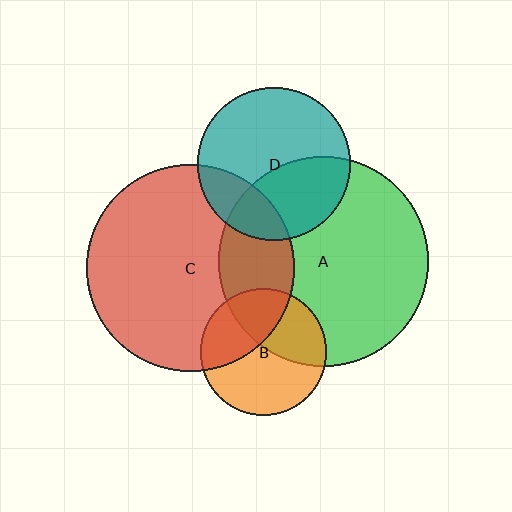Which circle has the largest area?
Circle A (green).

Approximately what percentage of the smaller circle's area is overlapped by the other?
Approximately 40%.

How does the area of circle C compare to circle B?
Approximately 2.7 times.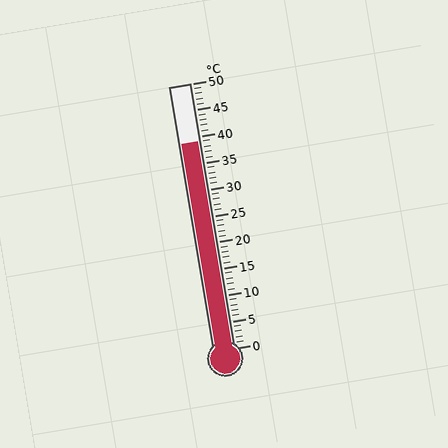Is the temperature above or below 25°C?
The temperature is above 25°C.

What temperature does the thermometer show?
The thermometer shows approximately 39°C.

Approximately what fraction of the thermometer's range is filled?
The thermometer is filled to approximately 80% of its range.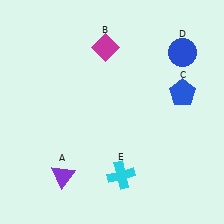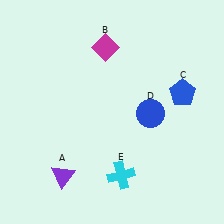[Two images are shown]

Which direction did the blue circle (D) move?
The blue circle (D) moved down.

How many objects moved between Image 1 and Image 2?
1 object moved between the two images.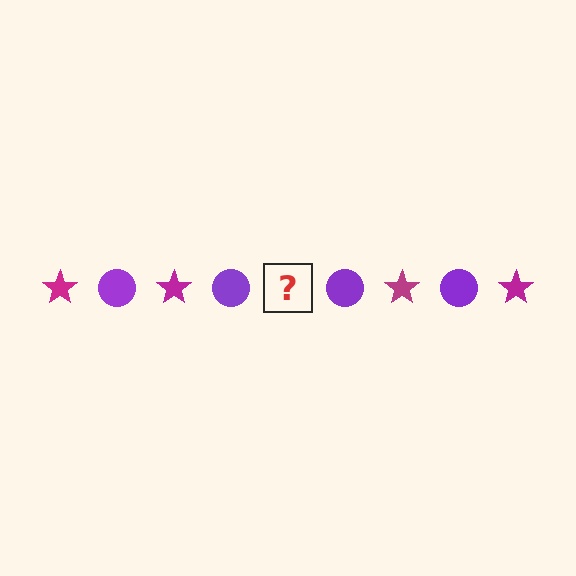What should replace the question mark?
The question mark should be replaced with a magenta star.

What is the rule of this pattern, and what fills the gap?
The rule is that the pattern alternates between magenta star and purple circle. The gap should be filled with a magenta star.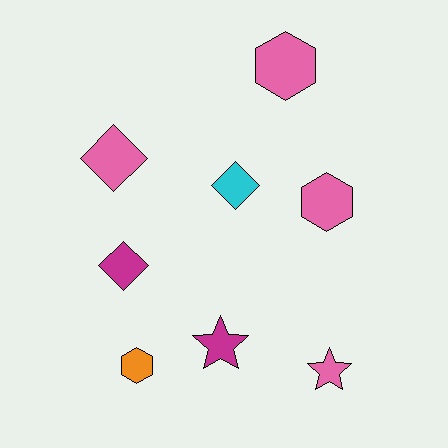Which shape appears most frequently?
Diamond, with 3 objects.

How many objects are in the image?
There are 8 objects.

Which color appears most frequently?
Pink, with 4 objects.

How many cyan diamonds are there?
There is 1 cyan diamond.